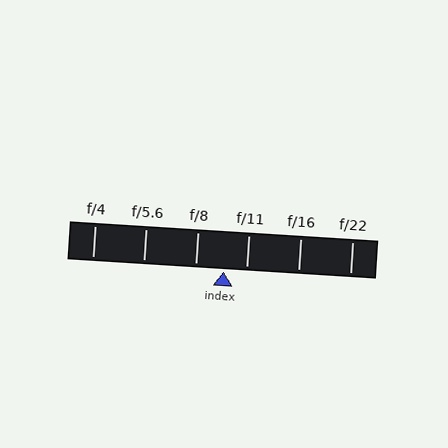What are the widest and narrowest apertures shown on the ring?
The widest aperture shown is f/4 and the narrowest is f/22.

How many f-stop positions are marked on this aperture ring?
There are 6 f-stop positions marked.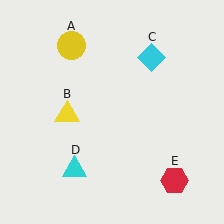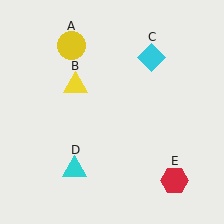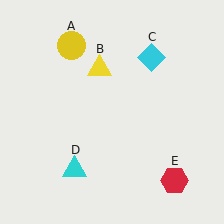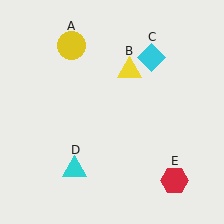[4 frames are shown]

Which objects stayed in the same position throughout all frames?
Yellow circle (object A) and cyan diamond (object C) and cyan triangle (object D) and red hexagon (object E) remained stationary.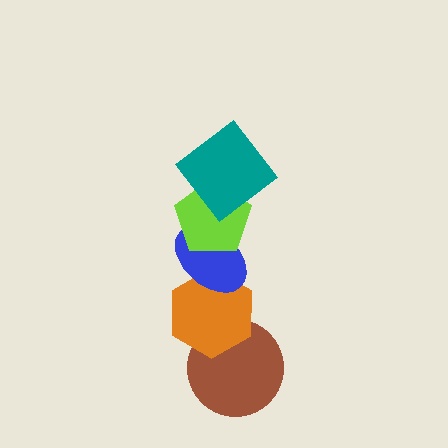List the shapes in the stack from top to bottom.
From top to bottom: the teal diamond, the lime pentagon, the blue ellipse, the orange hexagon, the brown circle.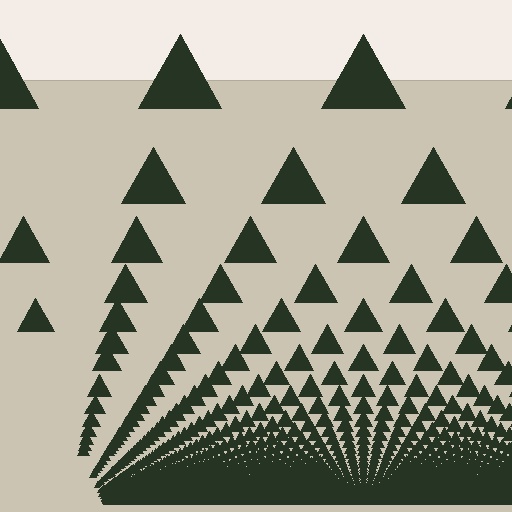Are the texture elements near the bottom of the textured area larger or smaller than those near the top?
Smaller. The gradient is inverted — elements near the bottom are smaller and denser.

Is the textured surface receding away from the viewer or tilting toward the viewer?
The surface appears to tilt toward the viewer. Texture elements get larger and sparser toward the top.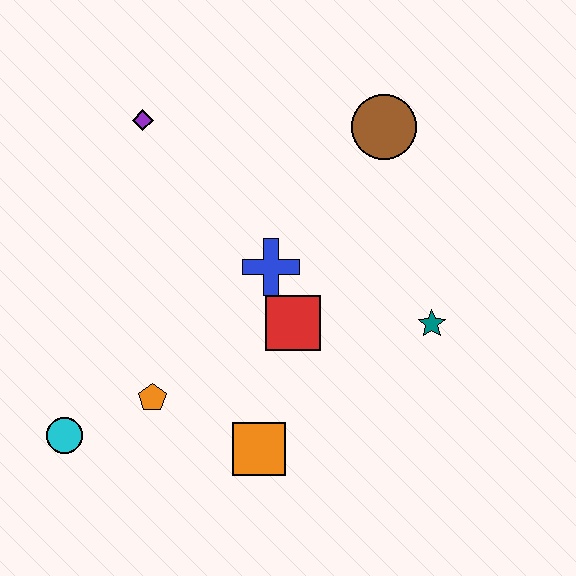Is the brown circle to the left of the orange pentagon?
No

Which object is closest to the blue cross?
The red square is closest to the blue cross.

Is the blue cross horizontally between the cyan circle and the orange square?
No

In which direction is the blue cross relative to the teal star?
The blue cross is to the left of the teal star.